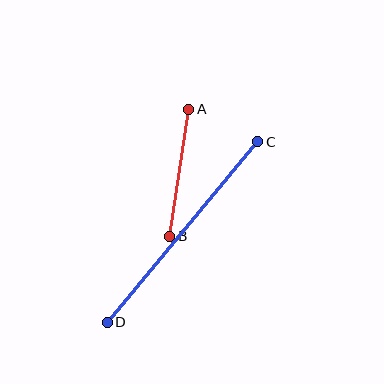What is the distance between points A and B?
The distance is approximately 129 pixels.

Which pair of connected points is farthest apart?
Points C and D are farthest apart.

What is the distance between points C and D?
The distance is approximately 235 pixels.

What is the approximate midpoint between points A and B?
The midpoint is at approximately (179, 173) pixels.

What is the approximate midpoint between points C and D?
The midpoint is at approximately (182, 232) pixels.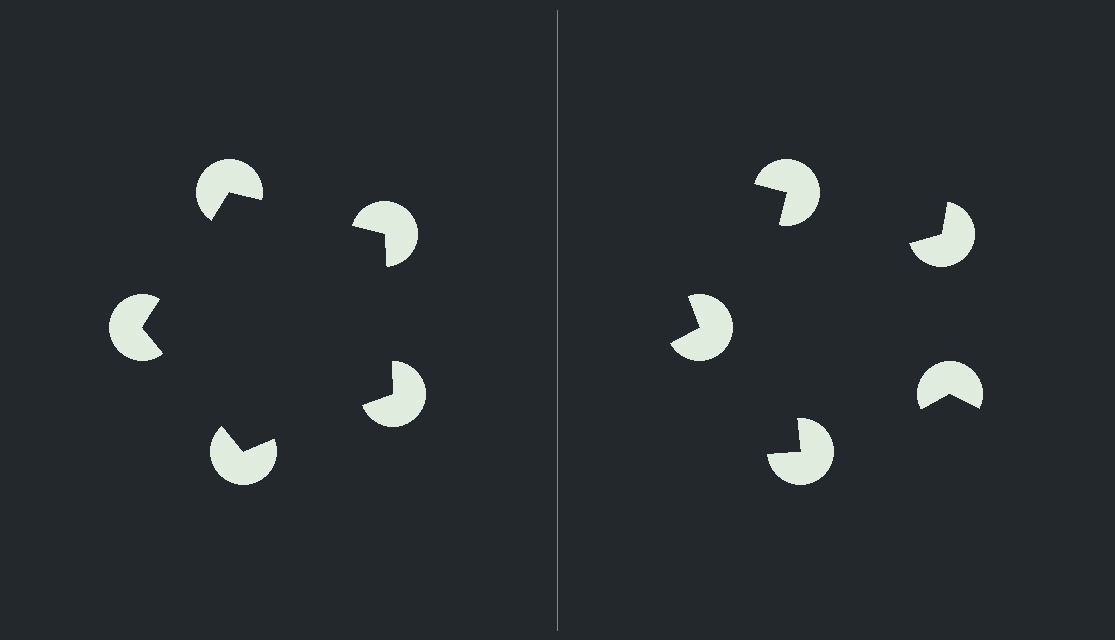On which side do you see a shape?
An illusory pentagon appears on the left side. On the right side the wedge cuts are rotated, so no coherent shape forms.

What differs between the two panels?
The pac-man discs are positioned identically on both sides; only the wedge orientations differ. On the left they align to a pentagon; on the right they are misaligned.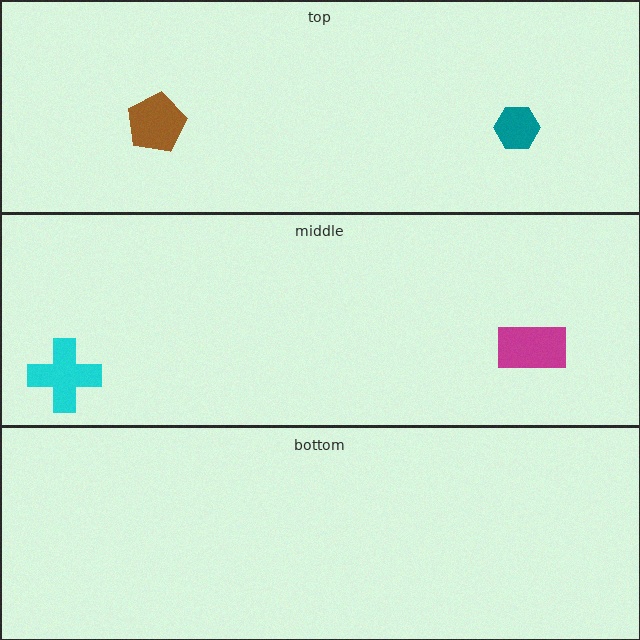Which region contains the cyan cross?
The middle region.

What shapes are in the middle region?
The magenta rectangle, the cyan cross.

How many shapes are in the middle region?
2.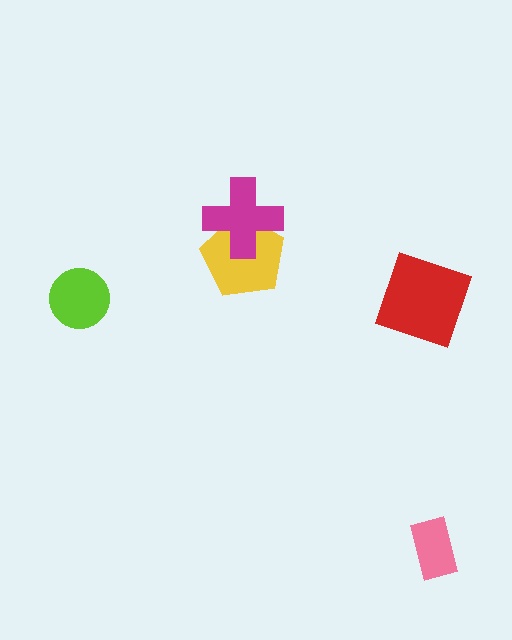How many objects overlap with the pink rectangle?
0 objects overlap with the pink rectangle.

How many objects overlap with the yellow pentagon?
1 object overlaps with the yellow pentagon.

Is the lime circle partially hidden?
No, no other shape covers it.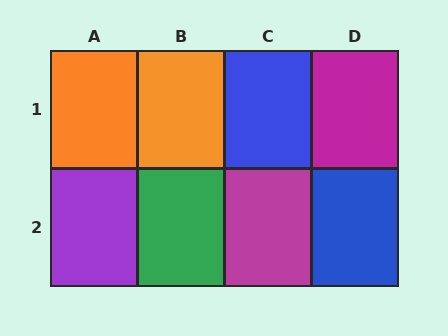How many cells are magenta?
2 cells are magenta.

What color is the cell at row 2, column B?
Green.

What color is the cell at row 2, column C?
Magenta.